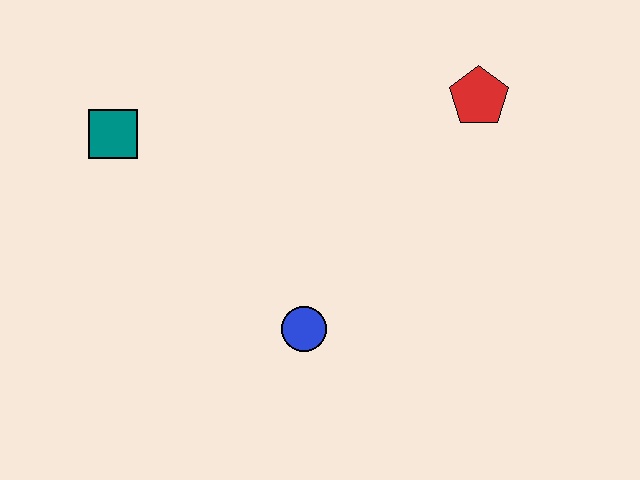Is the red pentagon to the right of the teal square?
Yes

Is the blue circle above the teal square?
No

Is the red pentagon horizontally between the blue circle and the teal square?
No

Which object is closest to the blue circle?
The teal square is closest to the blue circle.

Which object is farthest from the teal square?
The red pentagon is farthest from the teal square.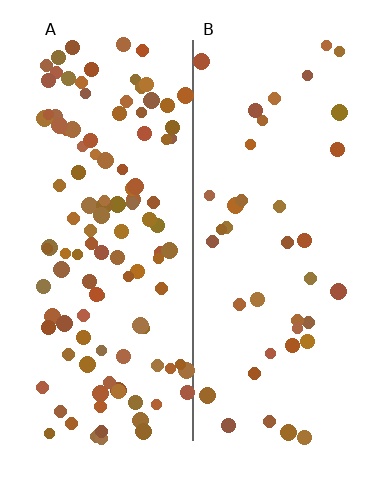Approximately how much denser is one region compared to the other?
Approximately 2.9× — region A over region B.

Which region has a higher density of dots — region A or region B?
A (the left).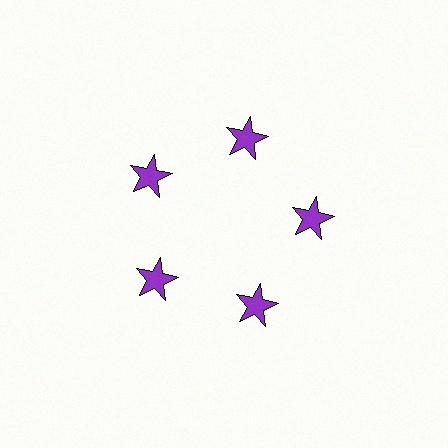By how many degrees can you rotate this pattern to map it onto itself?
The pattern maps onto itself every 72 degrees of rotation.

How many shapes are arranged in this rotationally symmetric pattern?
There are 5 shapes, arranged in 5 groups of 1.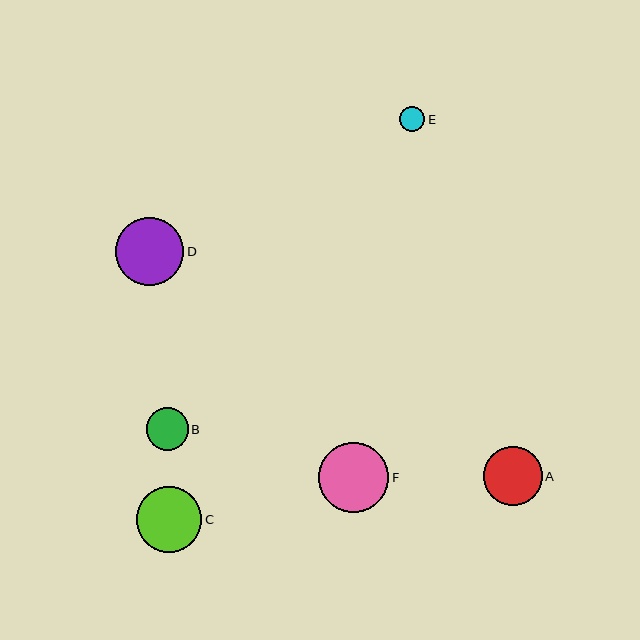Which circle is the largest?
Circle F is the largest with a size of approximately 70 pixels.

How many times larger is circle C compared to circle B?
Circle C is approximately 1.5 times the size of circle B.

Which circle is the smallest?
Circle E is the smallest with a size of approximately 25 pixels.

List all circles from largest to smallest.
From largest to smallest: F, D, C, A, B, E.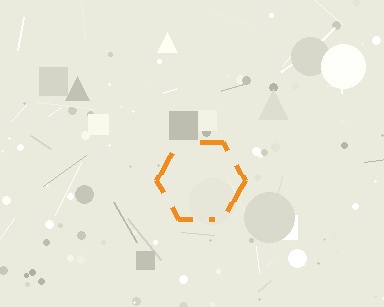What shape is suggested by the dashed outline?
The dashed outline suggests a hexagon.